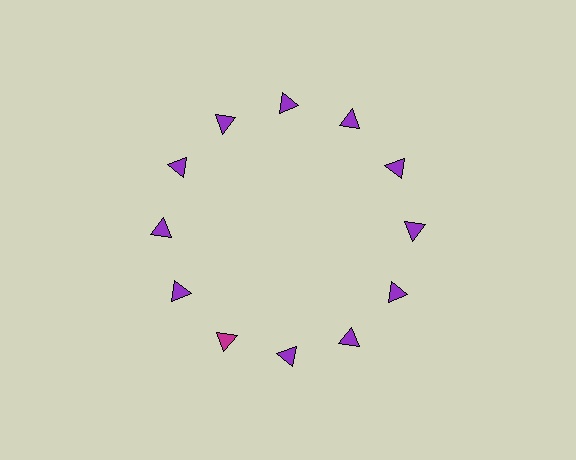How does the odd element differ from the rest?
It has a different color: magenta instead of purple.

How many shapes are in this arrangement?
There are 12 shapes arranged in a ring pattern.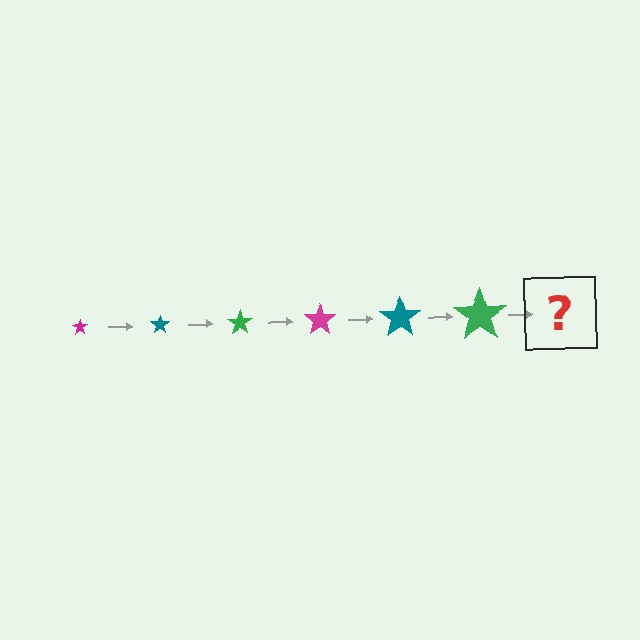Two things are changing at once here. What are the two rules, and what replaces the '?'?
The two rules are that the star grows larger each step and the color cycles through magenta, teal, and green. The '?' should be a magenta star, larger than the previous one.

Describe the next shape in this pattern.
It should be a magenta star, larger than the previous one.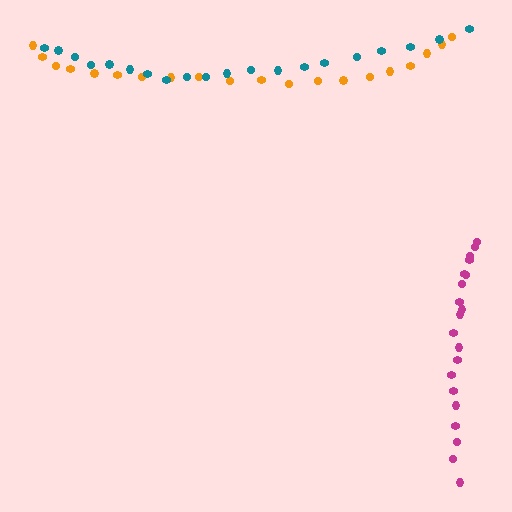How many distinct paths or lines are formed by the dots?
There are 3 distinct paths.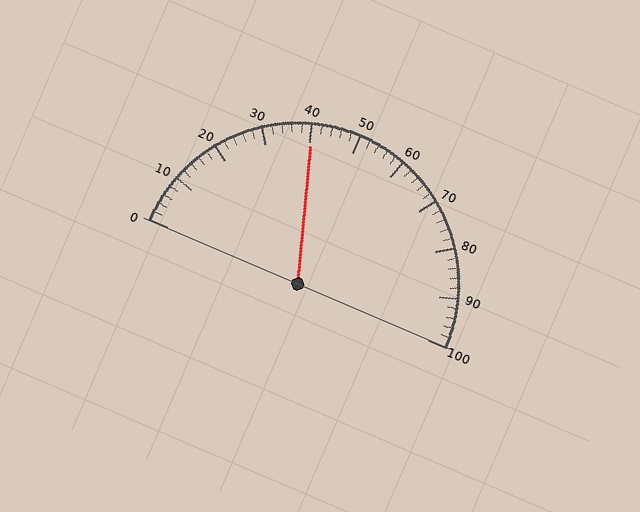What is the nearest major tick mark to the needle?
The nearest major tick mark is 40.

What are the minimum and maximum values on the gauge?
The gauge ranges from 0 to 100.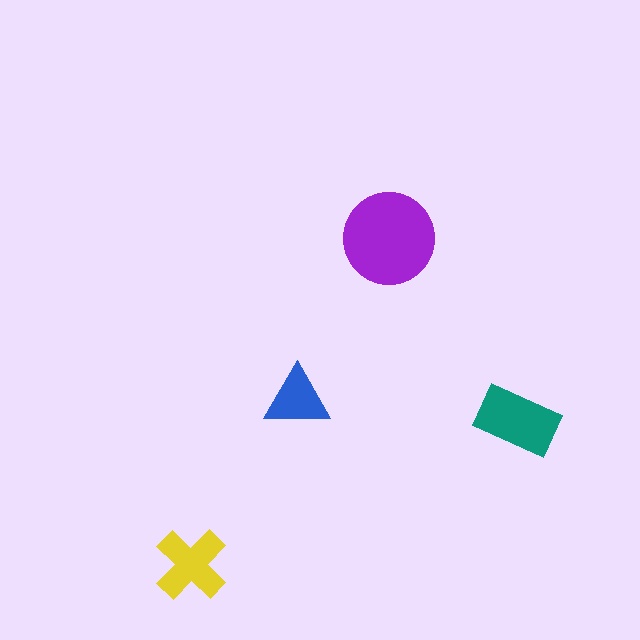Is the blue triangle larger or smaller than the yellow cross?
Smaller.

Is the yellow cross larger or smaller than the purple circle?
Smaller.